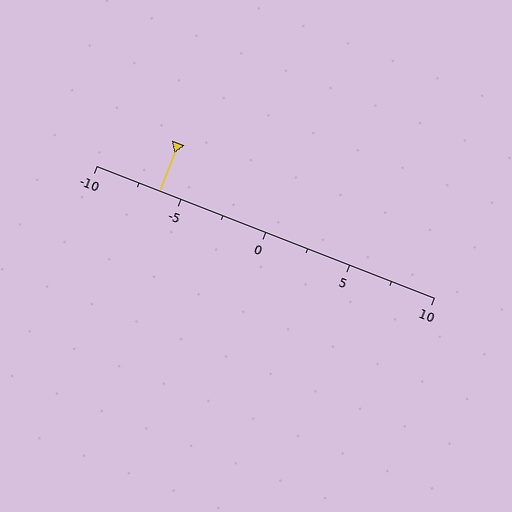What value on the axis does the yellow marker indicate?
The marker indicates approximately -6.2.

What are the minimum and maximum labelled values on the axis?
The axis runs from -10 to 10.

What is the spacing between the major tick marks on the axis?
The major ticks are spaced 5 apart.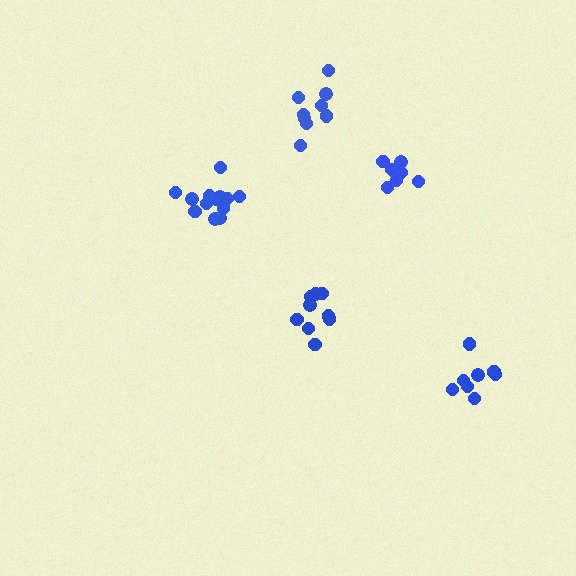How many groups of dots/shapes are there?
There are 5 groups.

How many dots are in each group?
Group 1: 13 dots, Group 2: 9 dots, Group 3: 9 dots, Group 4: 9 dots, Group 5: 9 dots (49 total).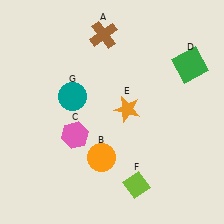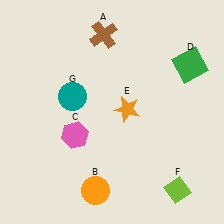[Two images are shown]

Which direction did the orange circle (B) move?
The orange circle (B) moved down.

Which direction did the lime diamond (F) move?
The lime diamond (F) moved right.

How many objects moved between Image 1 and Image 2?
2 objects moved between the two images.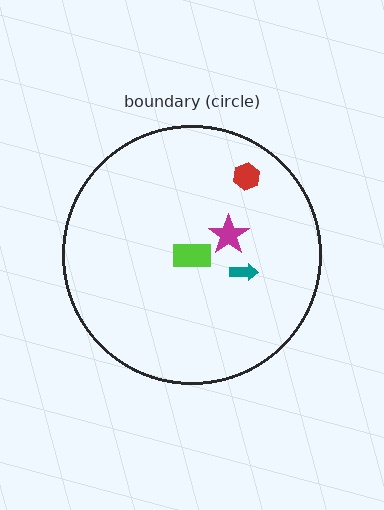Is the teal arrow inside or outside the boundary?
Inside.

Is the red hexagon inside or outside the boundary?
Inside.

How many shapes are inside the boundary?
4 inside, 0 outside.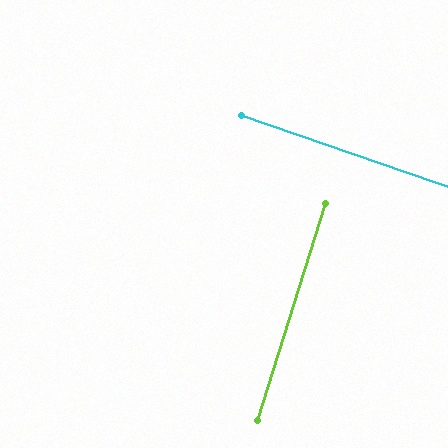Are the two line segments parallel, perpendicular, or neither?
Perpendicular — they meet at approximately 89°.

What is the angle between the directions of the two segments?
Approximately 89 degrees.